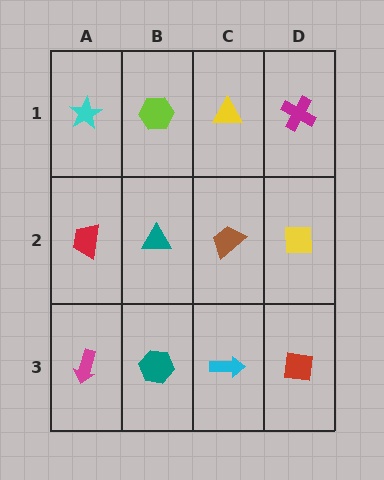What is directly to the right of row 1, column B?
A yellow triangle.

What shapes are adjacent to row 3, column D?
A yellow square (row 2, column D), a cyan arrow (row 3, column C).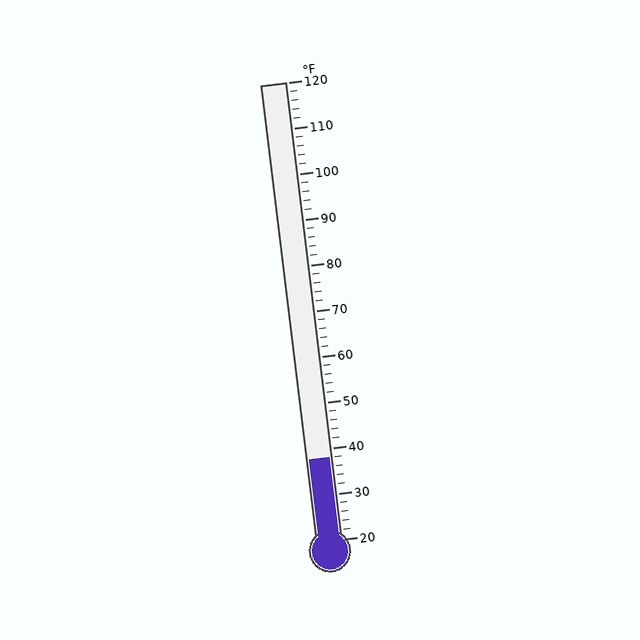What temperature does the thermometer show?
The thermometer shows approximately 38°F.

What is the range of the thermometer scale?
The thermometer scale ranges from 20°F to 120°F.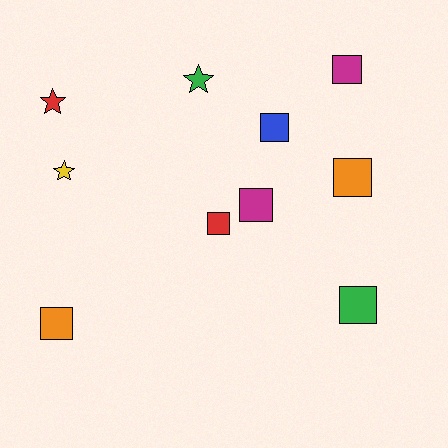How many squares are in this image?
There are 7 squares.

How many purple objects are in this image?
There are no purple objects.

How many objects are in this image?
There are 10 objects.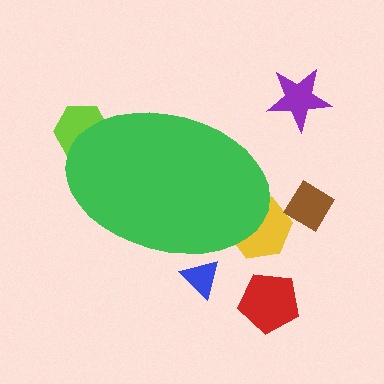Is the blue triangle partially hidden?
Yes, the blue triangle is partially hidden behind the green ellipse.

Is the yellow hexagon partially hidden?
Yes, the yellow hexagon is partially hidden behind the green ellipse.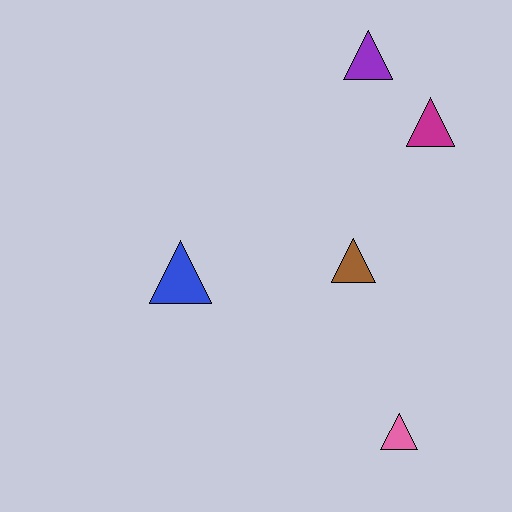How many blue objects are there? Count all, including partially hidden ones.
There is 1 blue object.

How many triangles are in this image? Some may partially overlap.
There are 5 triangles.